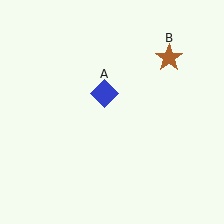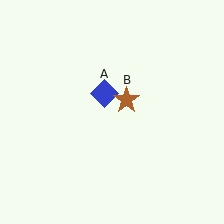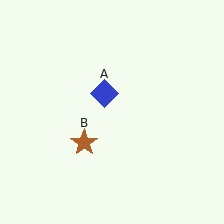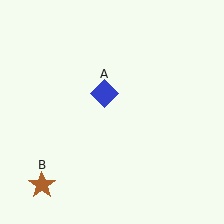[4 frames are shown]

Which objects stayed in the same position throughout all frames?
Blue diamond (object A) remained stationary.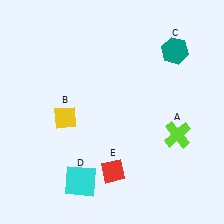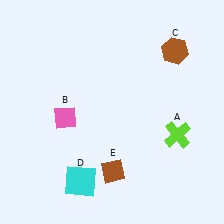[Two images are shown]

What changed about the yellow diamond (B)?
In Image 1, B is yellow. In Image 2, it changed to pink.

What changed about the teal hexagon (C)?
In Image 1, C is teal. In Image 2, it changed to brown.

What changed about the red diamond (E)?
In Image 1, E is red. In Image 2, it changed to brown.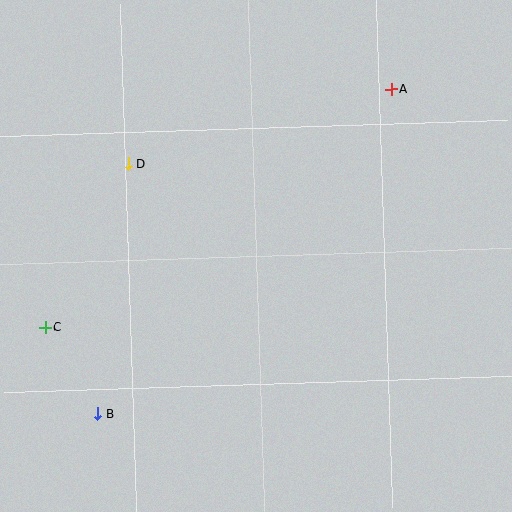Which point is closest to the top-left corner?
Point D is closest to the top-left corner.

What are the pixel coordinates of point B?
Point B is at (98, 414).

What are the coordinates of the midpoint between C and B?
The midpoint between C and B is at (71, 371).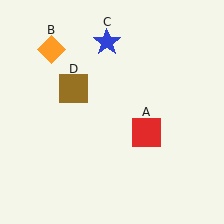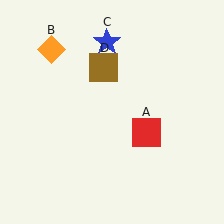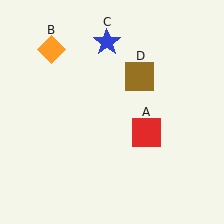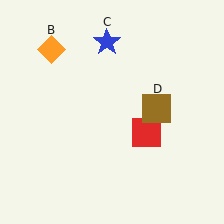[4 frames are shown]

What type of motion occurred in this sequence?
The brown square (object D) rotated clockwise around the center of the scene.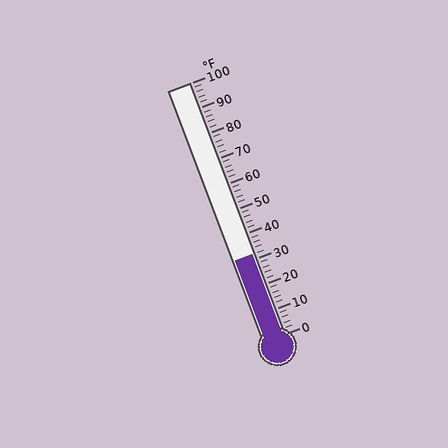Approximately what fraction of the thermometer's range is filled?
The thermometer is filled to approximately 30% of its range.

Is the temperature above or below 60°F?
The temperature is below 60°F.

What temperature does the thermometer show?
The thermometer shows approximately 32°F.